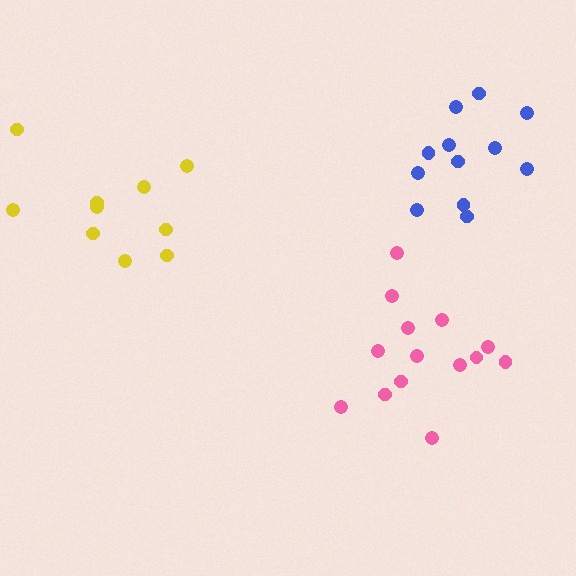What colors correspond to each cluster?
The clusters are colored: blue, pink, yellow.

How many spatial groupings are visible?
There are 3 spatial groupings.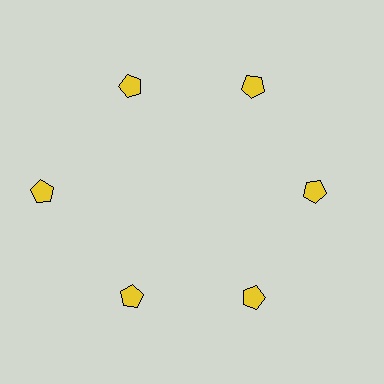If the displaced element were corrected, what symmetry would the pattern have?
It would have 6-fold rotational symmetry — the pattern would map onto itself every 60 degrees.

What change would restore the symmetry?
The symmetry would be restored by moving it inward, back onto the ring so that all 6 pentagons sit at equal angles and equal distance from the center.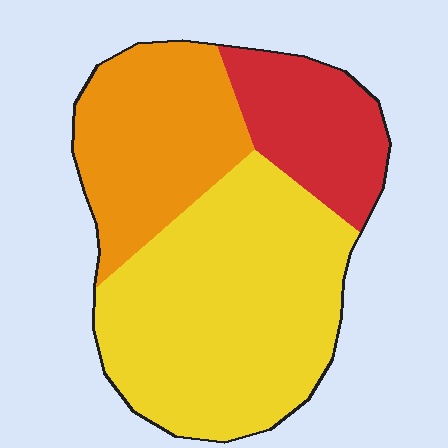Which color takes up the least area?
Red, at roughly 20%.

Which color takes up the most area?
Yellow, at roughly 55%.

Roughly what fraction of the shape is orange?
Orange takes up between a quarter and a half of the shape.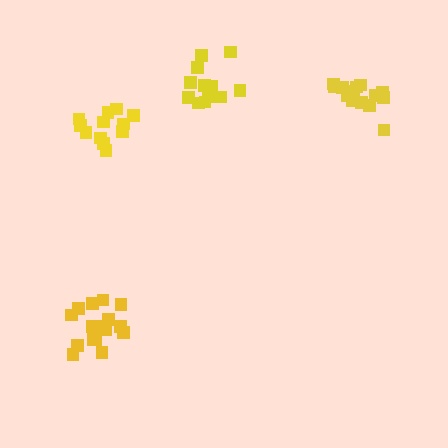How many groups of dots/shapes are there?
There are 4 groups.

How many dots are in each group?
Group 1: 12 dots, Group 2: 14 dots, Group 3: 16 dots, Group 4: 12 dots (54 total).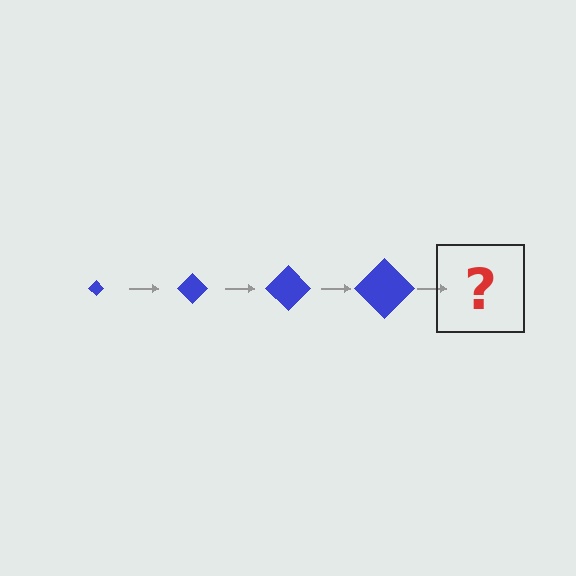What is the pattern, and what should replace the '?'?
The pattern is that the diamond gets progressively larger each step. The '?' should be a blue diamond, larger than the previous one.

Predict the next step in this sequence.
The next step is a blue diamond, larger than the previous one.